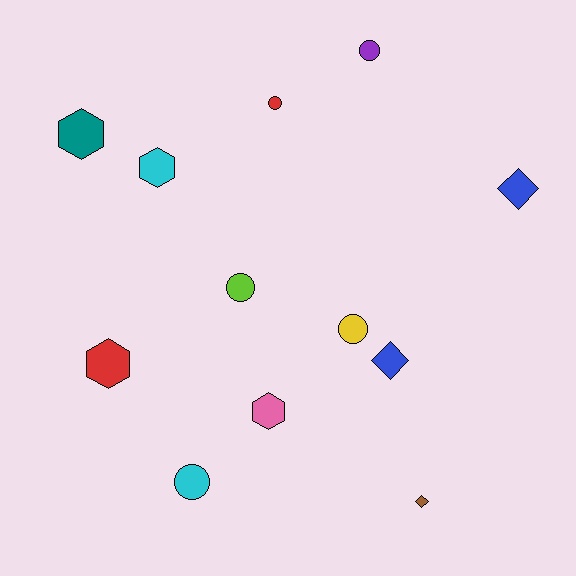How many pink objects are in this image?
There is 1 pink object.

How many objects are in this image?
There are 12 objects.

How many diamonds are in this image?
There are 3 diamonds.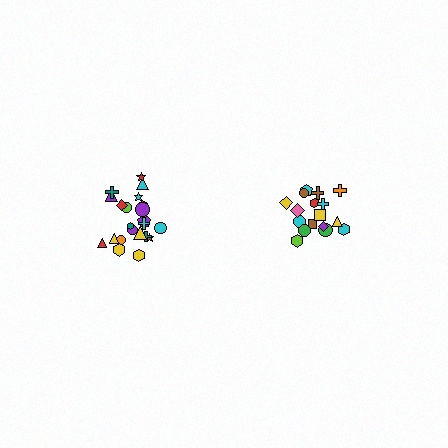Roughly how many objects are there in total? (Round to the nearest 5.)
Roughly 40 objects in total.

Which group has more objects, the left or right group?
The left group.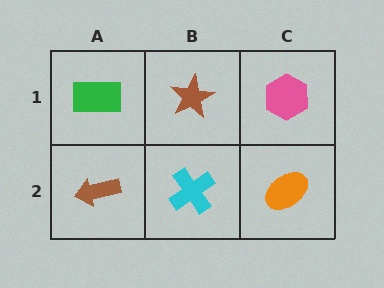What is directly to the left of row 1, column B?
A green rectangle.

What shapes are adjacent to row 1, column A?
A brown arrow (row 2, column A), a brown star (row 1, column B).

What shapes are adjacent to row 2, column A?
A green rectangle (row 1, column A), a cyan cross (row 2, column B).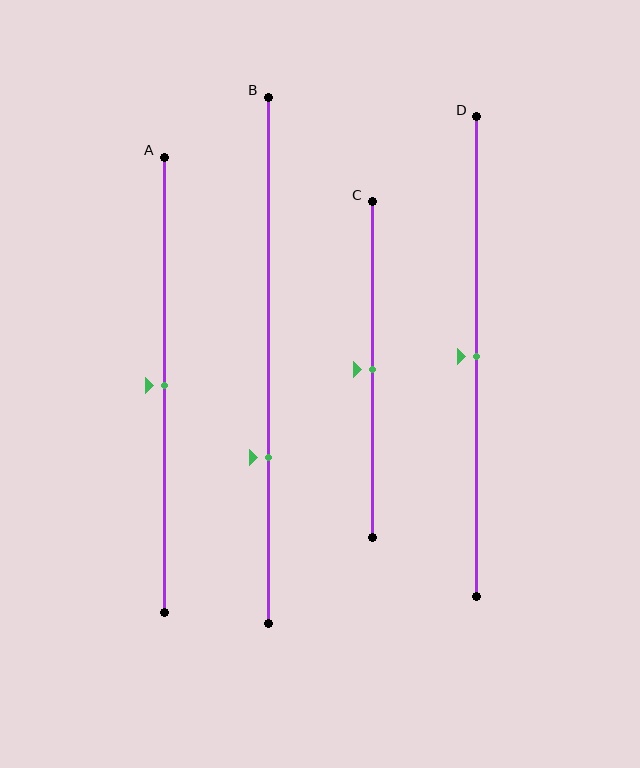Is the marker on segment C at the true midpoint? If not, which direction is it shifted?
Yes, the marker on segment C is at the true midpoint.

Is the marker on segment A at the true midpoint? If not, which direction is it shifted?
Yes, the marker on segment A is at the true midpoint.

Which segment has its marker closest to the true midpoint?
Segment A has its marker closest to the true midpoint.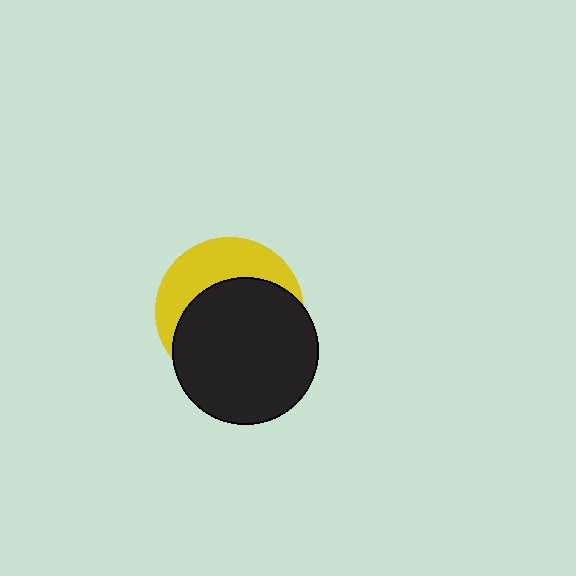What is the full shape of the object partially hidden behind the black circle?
The partially hidden object is a yellow circle.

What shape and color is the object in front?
The object in front is a black circle.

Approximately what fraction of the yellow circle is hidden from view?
Roughly 63% of the yellow circle is hidden behind the black circle.